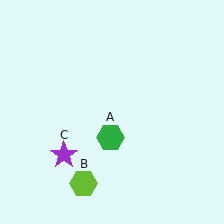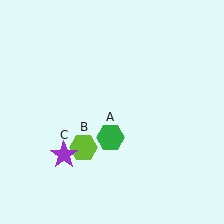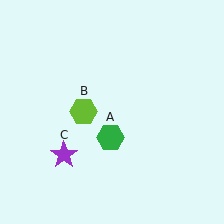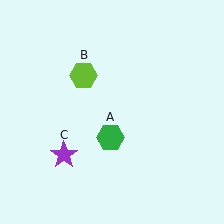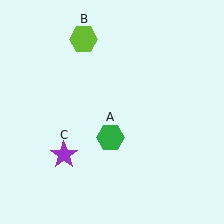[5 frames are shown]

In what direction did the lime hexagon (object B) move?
The lime hexagon (object B) moved up.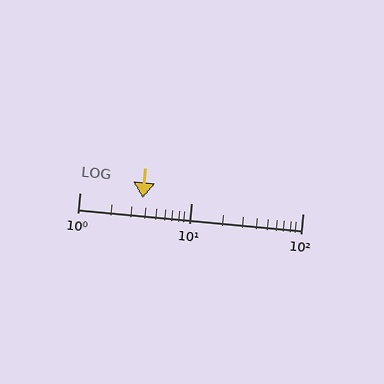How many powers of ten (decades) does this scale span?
The scale spans 2 decades, from 1 to 100.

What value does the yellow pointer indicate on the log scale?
The pointer indicates approximately 3.7.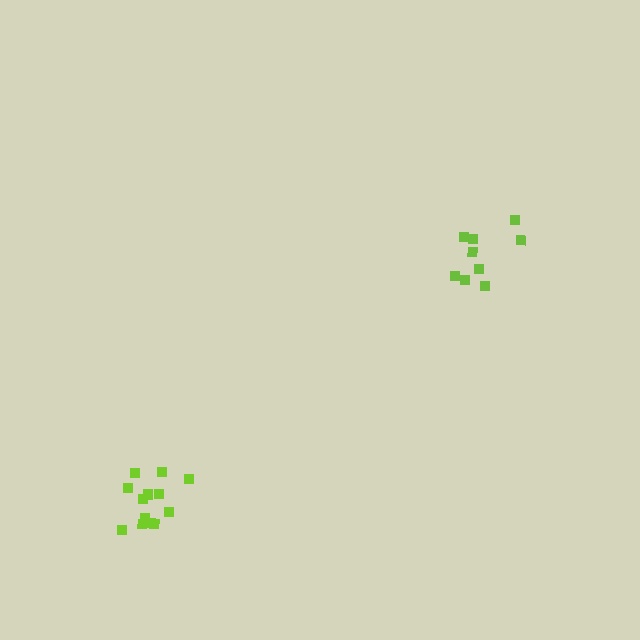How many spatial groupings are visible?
There are 2 spatial groupings.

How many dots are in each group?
Group 1: 9 dots, Group 2: 13 dots (22 total).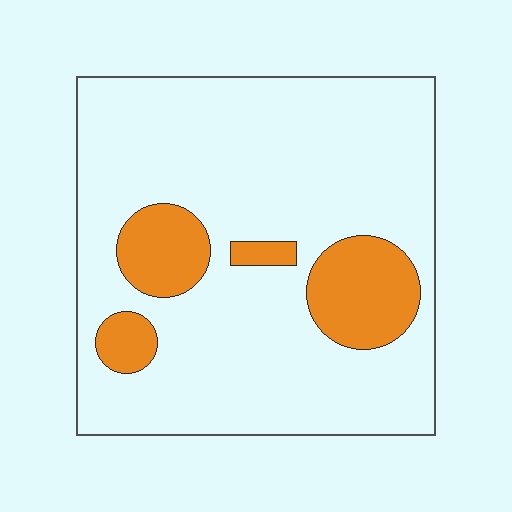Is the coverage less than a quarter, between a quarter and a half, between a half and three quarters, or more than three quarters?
Less than a quarter.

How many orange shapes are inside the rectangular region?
4.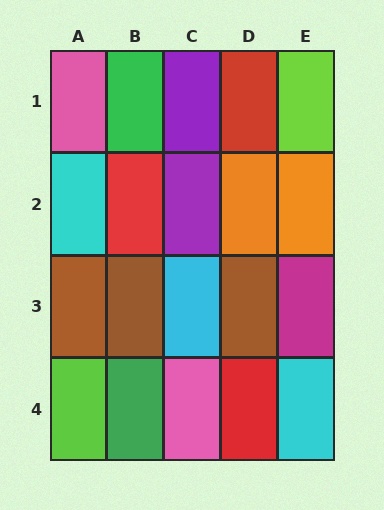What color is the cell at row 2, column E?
Orange.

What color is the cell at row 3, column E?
Magenta.